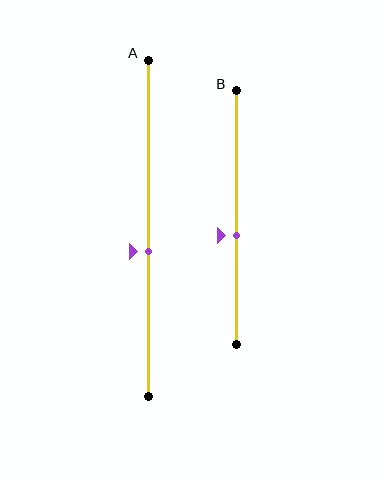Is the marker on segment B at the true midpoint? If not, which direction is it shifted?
No, the marker on segment B is shifted downward by about 7% of the segment length.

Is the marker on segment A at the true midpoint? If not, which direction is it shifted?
No, the marker on segment A is shifted downward by about 7% of the segment length.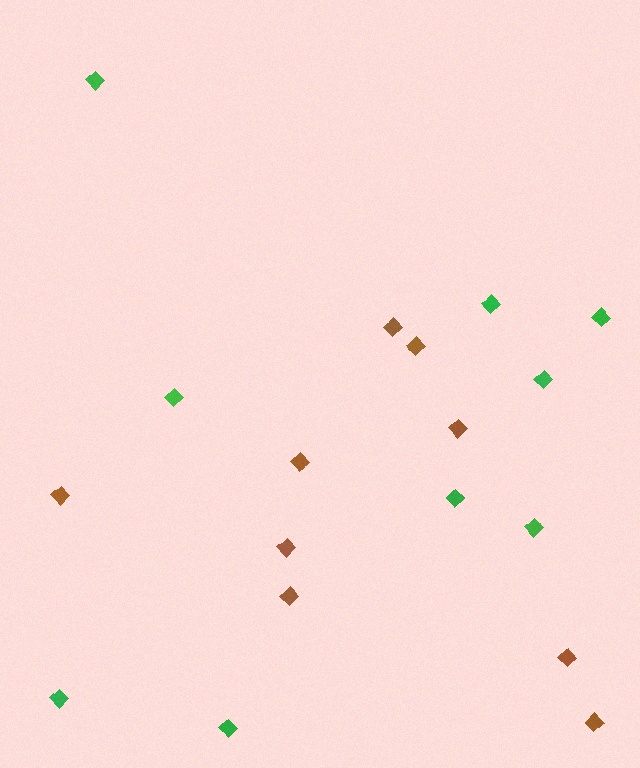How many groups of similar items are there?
There are 2 groups: one group of brown diamonds (9) and one group of green diamonds (9).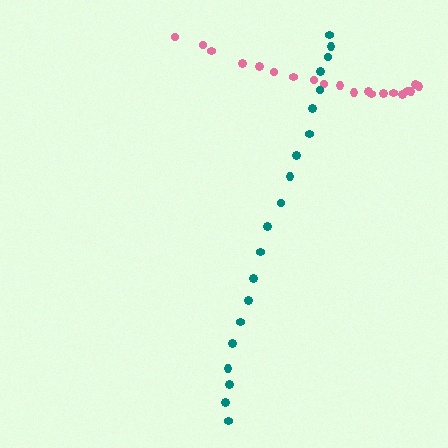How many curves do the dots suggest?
There are 2 distinct paths.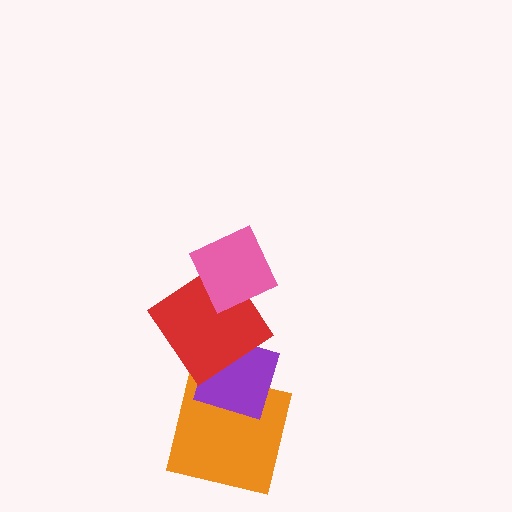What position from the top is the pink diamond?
The pink diamond is 1st from the top.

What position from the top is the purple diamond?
The purple diamond is 3rd from the top.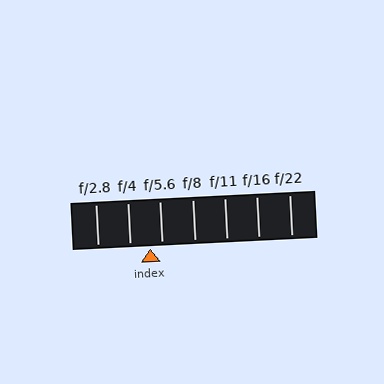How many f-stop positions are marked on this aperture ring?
There are 7 f-stop positions marked.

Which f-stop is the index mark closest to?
The index mark is closest to f/5.6.